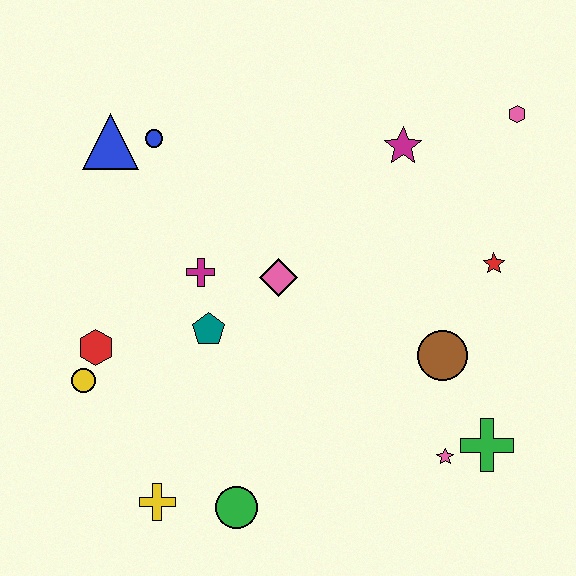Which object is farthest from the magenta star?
The yellow cross is farthest from the magenta star.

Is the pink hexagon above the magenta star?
Yes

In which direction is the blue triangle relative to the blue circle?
The blue triangle is to the left of the blue circle.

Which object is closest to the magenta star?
The pink hexagon is closest to the magenta star.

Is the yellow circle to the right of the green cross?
No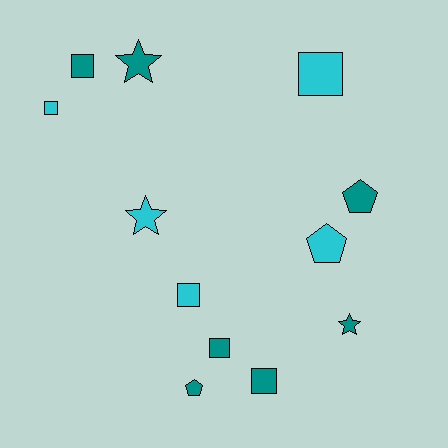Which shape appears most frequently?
Square, with 6 objects.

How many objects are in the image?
There are 12 objects.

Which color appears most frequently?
Teal, with 7 objects.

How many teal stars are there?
There are 2 teal stars.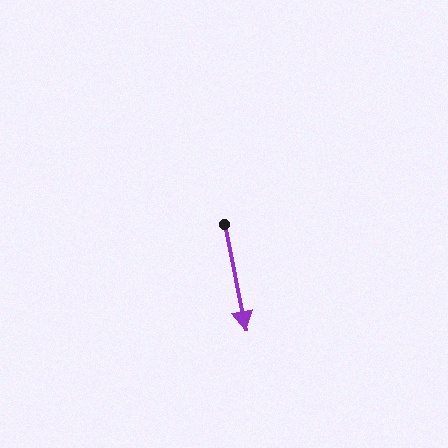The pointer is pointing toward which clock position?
Roughly 6 o'clock.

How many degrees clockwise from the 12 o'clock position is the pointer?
Approximately 168 degrees.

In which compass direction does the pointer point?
South.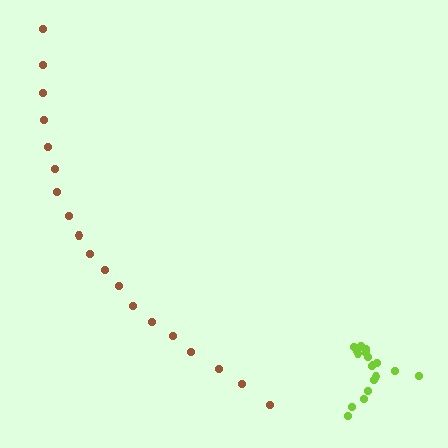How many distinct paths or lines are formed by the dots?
There are 2 distinct paths.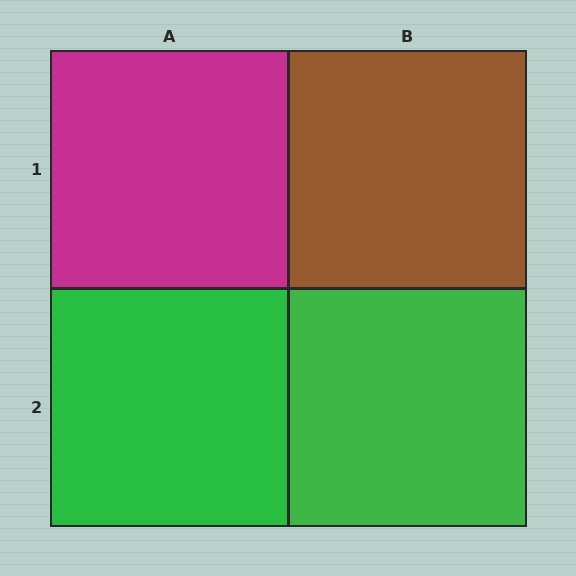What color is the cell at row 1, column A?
Magenta.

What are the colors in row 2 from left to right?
Green, green.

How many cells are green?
2 cells are green.